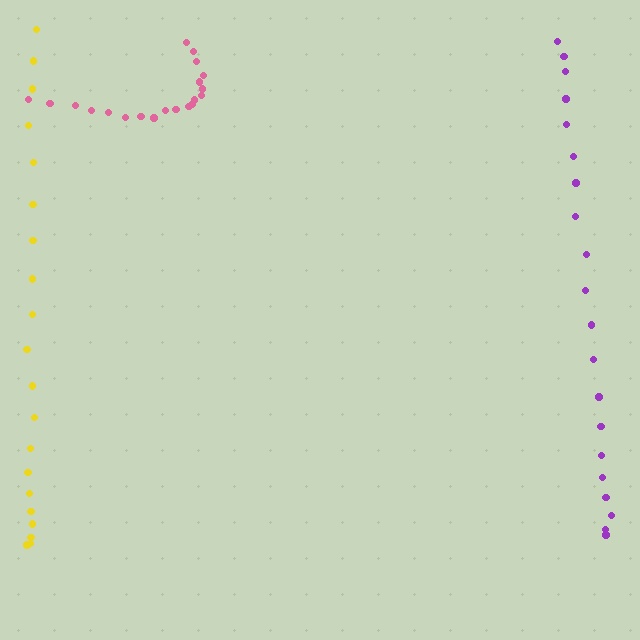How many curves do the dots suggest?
There are 3 distinct paths.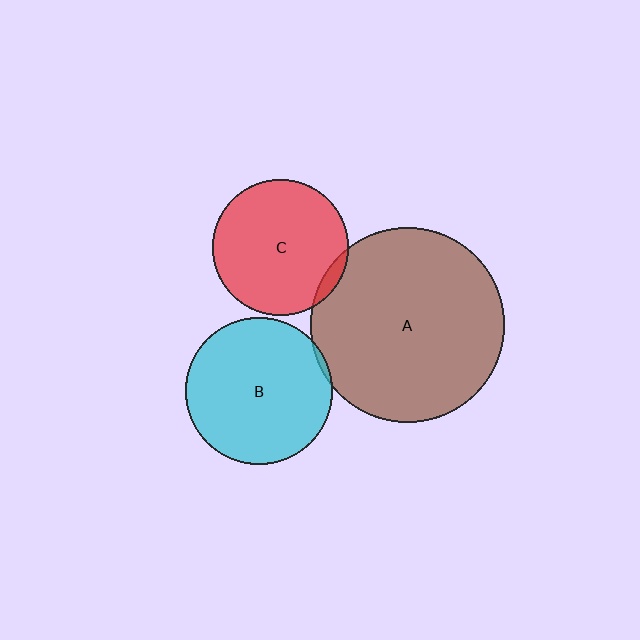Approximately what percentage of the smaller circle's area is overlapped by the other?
Approximately 5%.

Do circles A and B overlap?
Yes.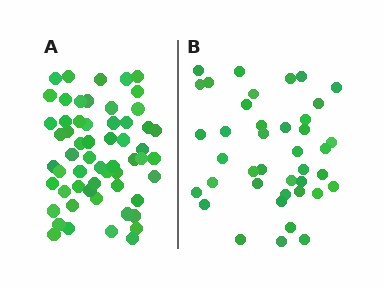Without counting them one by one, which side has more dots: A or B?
Region A (the left region) has more dots.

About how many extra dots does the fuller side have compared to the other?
Region A has approximately 20 more dots than region B.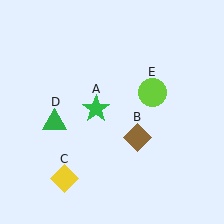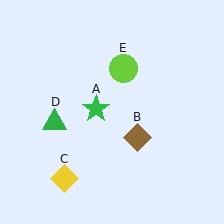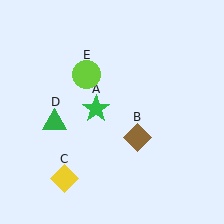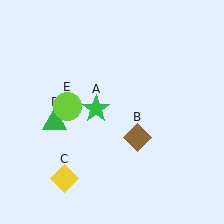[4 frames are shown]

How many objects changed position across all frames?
1 object changed position: lime circle (object E).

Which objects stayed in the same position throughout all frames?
Green star (object A) and brown diamond (object B) and yellow diamond (object C) and green triangle (object D) remained stationary.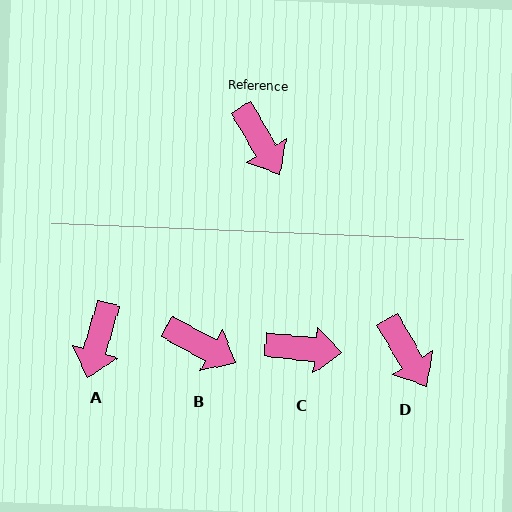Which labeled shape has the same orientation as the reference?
D.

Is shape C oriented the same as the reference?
No, it is off by about 53 degrees.